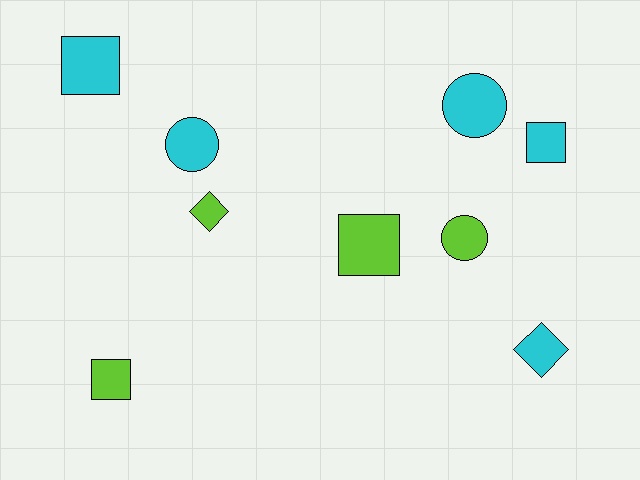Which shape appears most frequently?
Square, with 4 objects.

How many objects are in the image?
There are 9 objects.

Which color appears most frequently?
Cyan, with 5 objects.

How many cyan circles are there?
There are 2 cyan circles.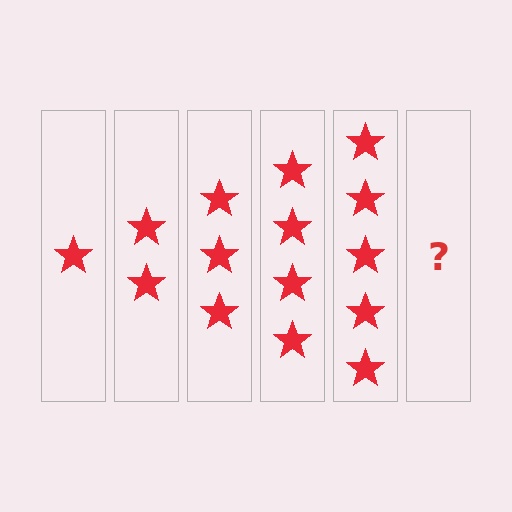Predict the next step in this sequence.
The next step is 6 stars.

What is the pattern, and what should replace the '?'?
The pattern is that each step adds one more star. The '?' should be 6 stars.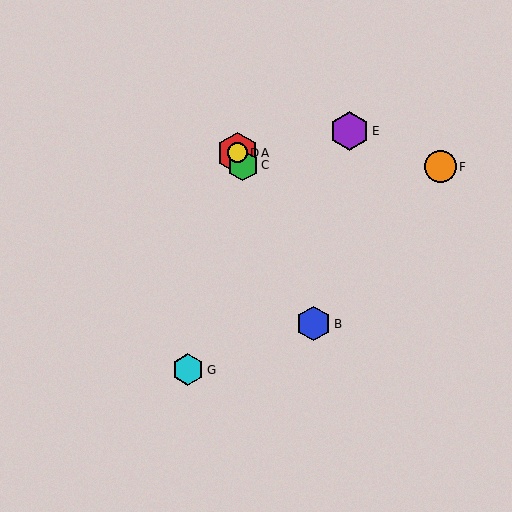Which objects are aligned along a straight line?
Objects A, B, C, D are aligned along a straight line.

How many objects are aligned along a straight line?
4 objects (A, B, C, D) are aligned along a straight line.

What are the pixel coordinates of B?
Object B is at (313, 324).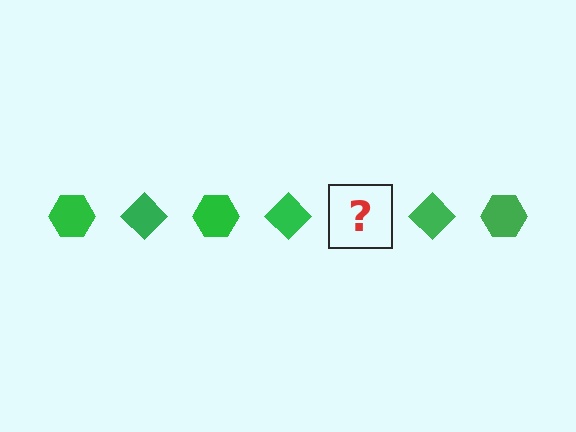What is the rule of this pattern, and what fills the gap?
The rule is that the pattern cycles through hexagon, diamond shapes in green. The gap should be filled with a green hexagon.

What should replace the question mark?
The question mark should be replaced with a green hexagon.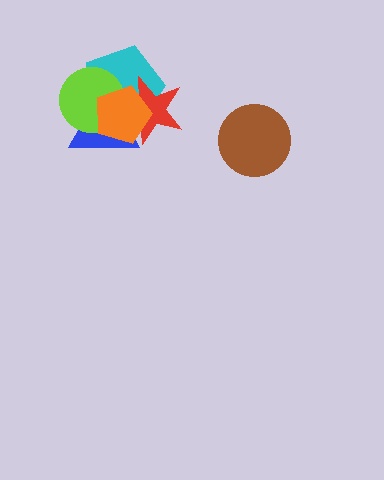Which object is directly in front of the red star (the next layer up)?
The blue triangle is directly in front of the red star.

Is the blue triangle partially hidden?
Yes, it is partially covered by another shape.